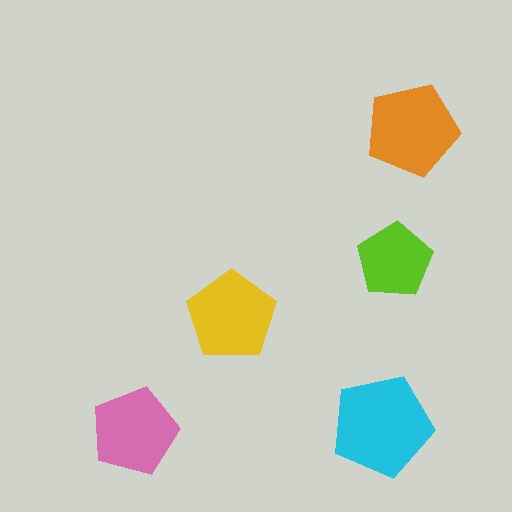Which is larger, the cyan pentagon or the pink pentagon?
The cyan one.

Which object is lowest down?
The pink pentagon is bottommost.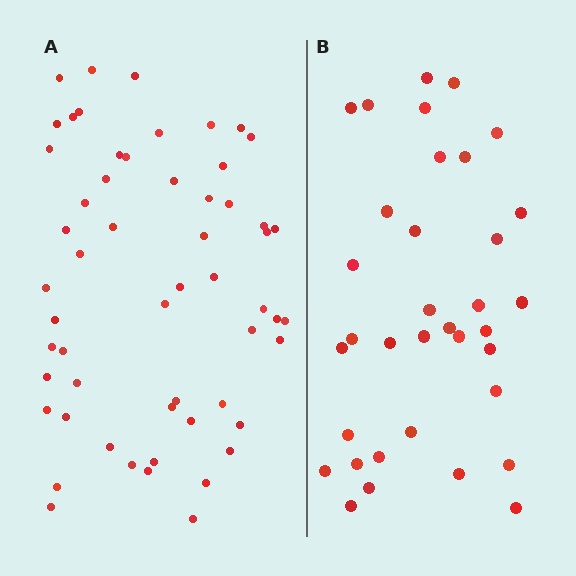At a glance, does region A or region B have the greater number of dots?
Region A (the left region) has more dots.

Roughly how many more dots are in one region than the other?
Region A has approximately 20 more dots than region B.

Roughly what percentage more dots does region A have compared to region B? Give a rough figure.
About 60% more.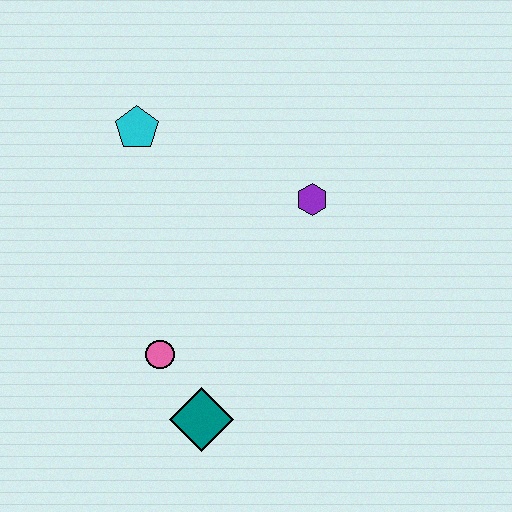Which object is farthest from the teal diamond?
The cyan pentagon is farthest from the teal diamond.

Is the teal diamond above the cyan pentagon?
No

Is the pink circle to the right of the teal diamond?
No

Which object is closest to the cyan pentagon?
The purple hexagon is closest to the cyan pentagon.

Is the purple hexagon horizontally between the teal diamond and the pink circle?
No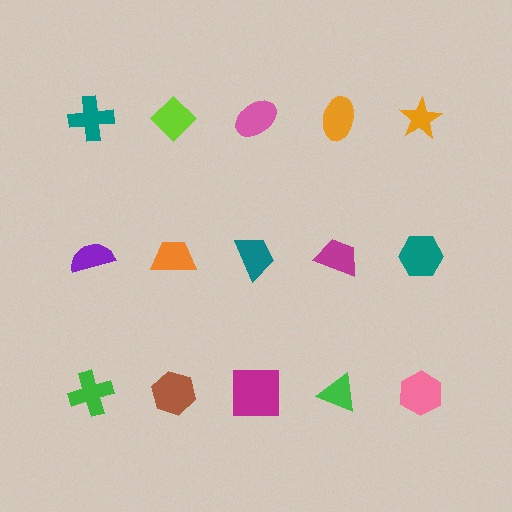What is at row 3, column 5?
A pink hexagon.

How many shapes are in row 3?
5 shapes.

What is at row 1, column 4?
An orange ellipse.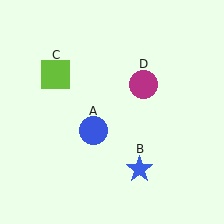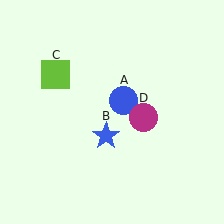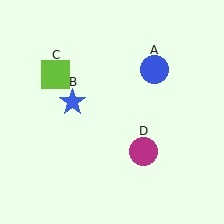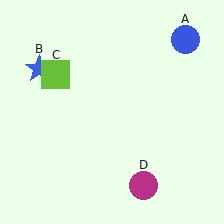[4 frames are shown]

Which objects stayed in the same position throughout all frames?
Lime square (object C) remained stationary.